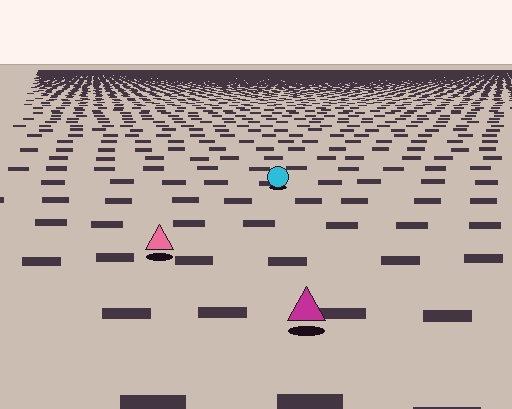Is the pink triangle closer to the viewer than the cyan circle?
Yes. The pink triangle is closer — you can tell from the texture gradient: the ground texture is coarser near it.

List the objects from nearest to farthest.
From nearest to farthest: the magenta triangle, the pink triangle, the cyan circle.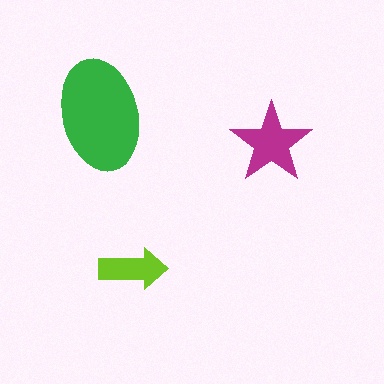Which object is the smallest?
The lime arrow.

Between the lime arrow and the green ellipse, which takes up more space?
The green ellipse.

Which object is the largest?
The green ellipse.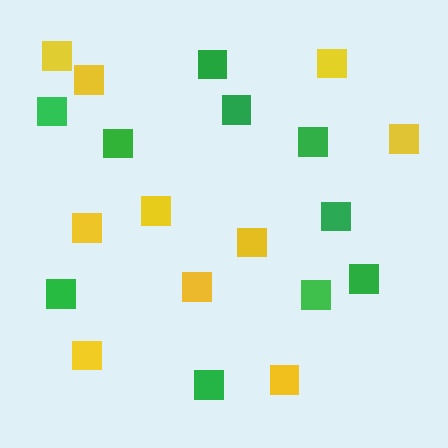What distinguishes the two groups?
There are 2 groups: one group of green squares (10) and one group of yellow squares (10).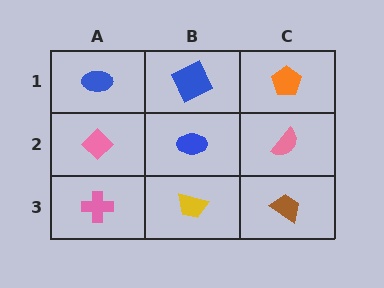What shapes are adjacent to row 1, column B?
A blue ellipse (row 2, column B), a blue ellipse (row 1, column A), an orange pentagon (row 1, column C).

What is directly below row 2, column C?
A brown trapezoid.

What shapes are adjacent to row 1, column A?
A pink diamond (row 2, column A), a blue square (row 1, column B).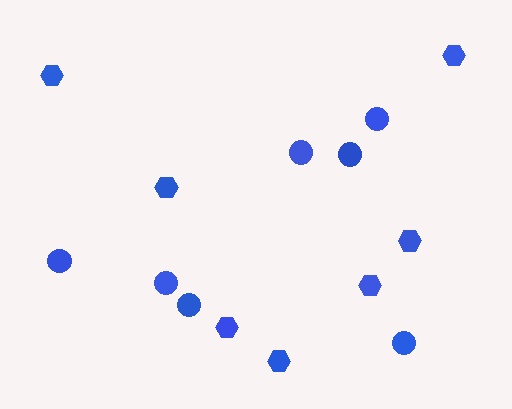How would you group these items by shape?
There are 2 groups: one group of hexagons (7) and one group of circles (7).